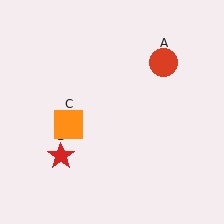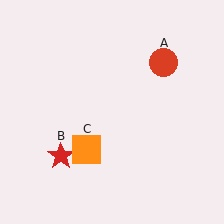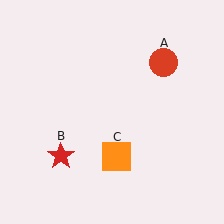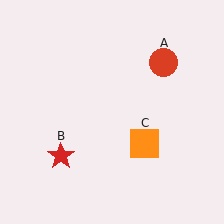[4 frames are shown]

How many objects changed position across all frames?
1 object changed position: orange square (object C).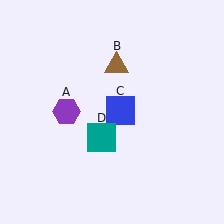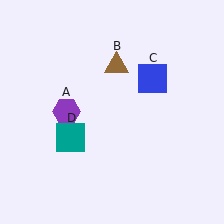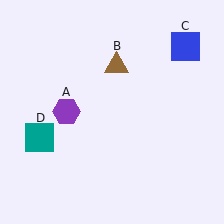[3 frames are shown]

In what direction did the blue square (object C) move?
The blue square (object C) moved up and to the right.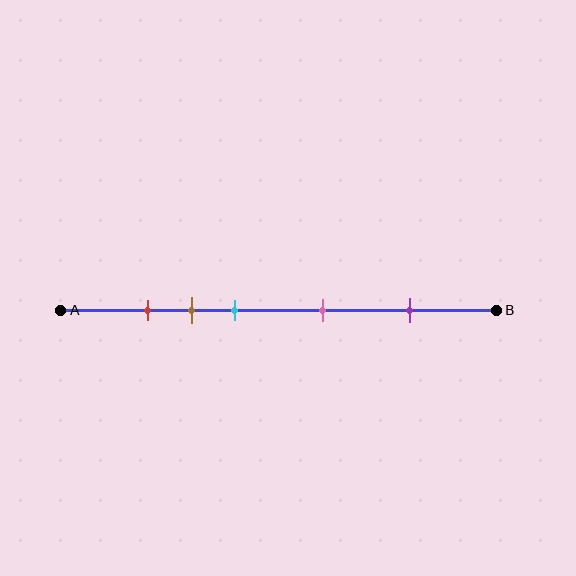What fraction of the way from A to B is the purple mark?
The purple mark is approximately 80% (0.8) of the way from A to B.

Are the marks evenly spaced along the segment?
No, the marks are not evenly spaced.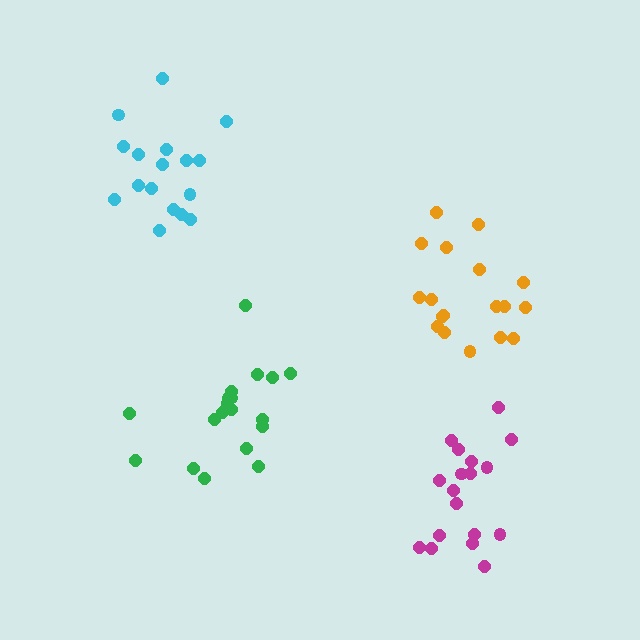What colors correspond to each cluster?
The clusters are colored: magenta, green, orange, cyan.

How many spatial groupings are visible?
There are 4 spatial groupings.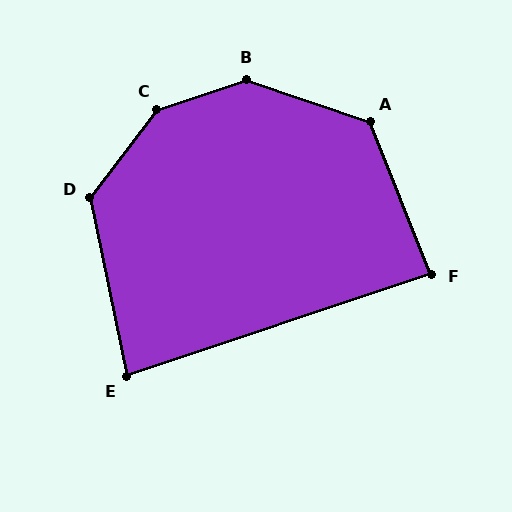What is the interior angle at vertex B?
Approximately 143 degrees (obtuse).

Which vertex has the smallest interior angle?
E, at approximately 83 degrees.